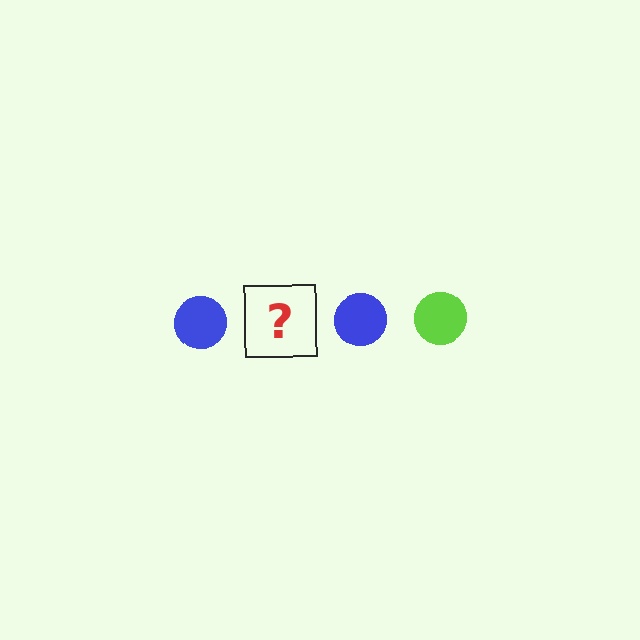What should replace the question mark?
The question mark should be replaced with a lime circle.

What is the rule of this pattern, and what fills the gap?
The rule is that the pattern cycles through blue, lime circles. The gap should be filled with a lime circle.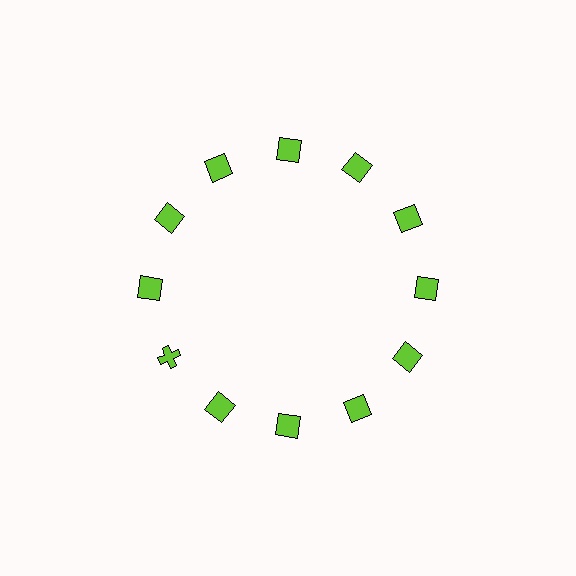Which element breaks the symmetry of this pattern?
The lime cross at roughly the 8 o'clock position breaks the symmetry. All other shapes are lime squares.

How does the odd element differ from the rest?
It has a different shape: cross instead of square.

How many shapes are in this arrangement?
There are 12 shapes arranged in a ring pattern.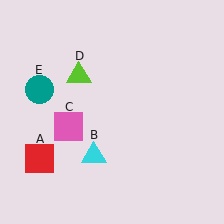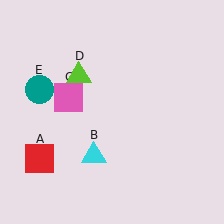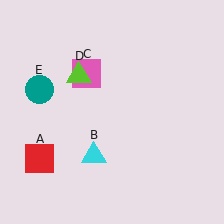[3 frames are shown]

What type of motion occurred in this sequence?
The pink square (object C) rotated clockwise around the center of the scene.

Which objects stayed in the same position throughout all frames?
Red square (object A) and cyan triangle (object B) and lime triangle (object D) and teal circle (object E) remained stationary.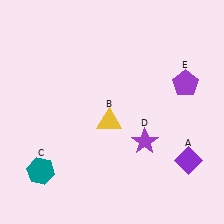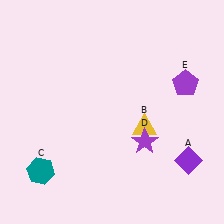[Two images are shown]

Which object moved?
The yellow triangle (B) moved right.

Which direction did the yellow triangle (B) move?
The yellow triangle (B) moved right.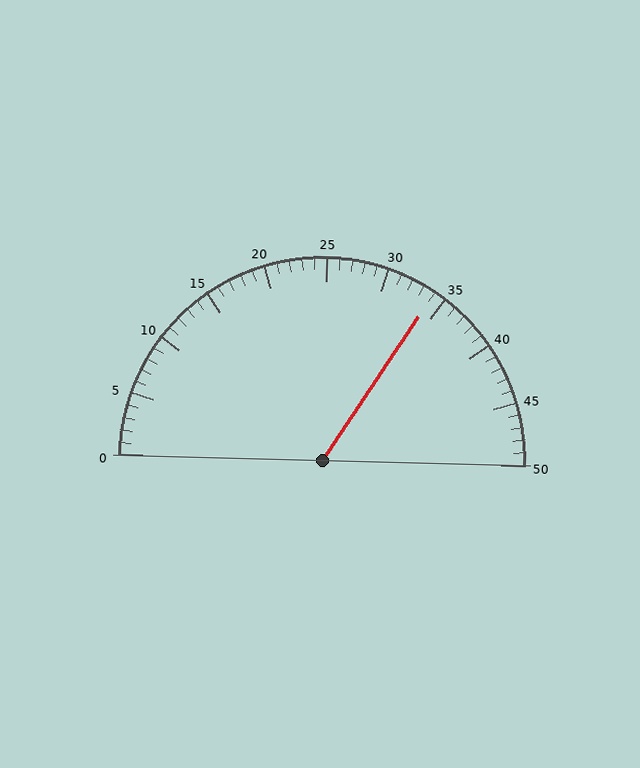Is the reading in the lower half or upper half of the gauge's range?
The reading is in the upper half of the range (0 to 50).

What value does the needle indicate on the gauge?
The needle indicates approximately 34.